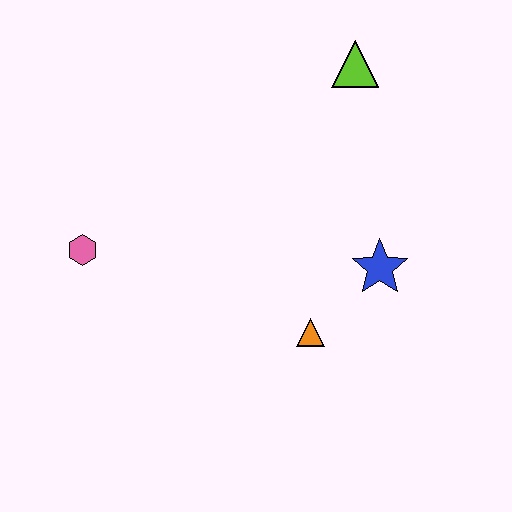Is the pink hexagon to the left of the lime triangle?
Yes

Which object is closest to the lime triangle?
The blue star is closest to the lime triangle.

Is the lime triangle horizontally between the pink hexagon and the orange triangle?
No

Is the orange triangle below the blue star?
Yes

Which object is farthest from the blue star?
The pink hexagon is farthest from the blue star.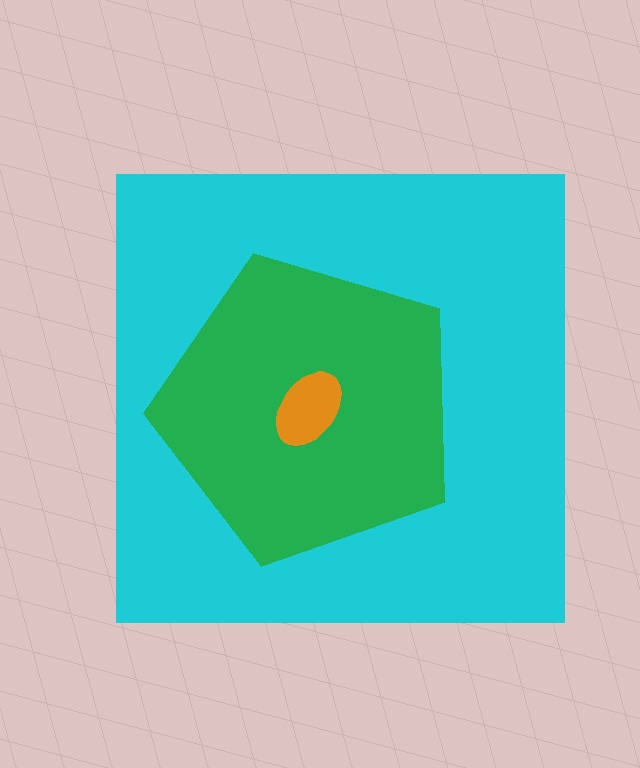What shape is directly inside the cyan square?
The green pentagon.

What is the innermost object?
The orange ellipse.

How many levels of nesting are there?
3.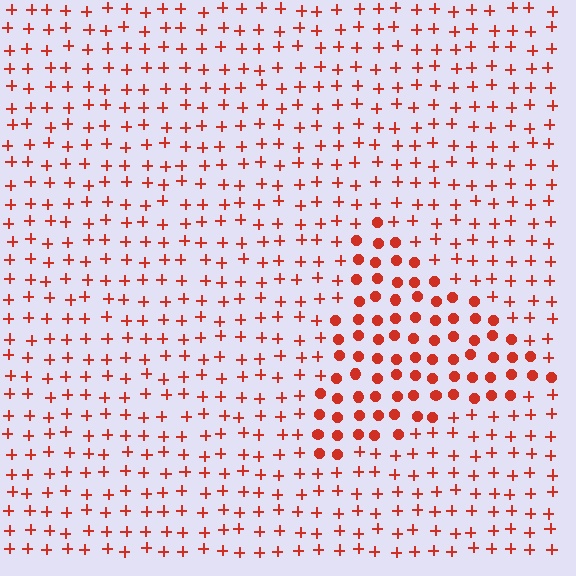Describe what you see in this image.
The image is filled with small red elements arranged in a uniform grid. A triangle-shaped region contains circles, while the surrounding area contains plus signs. The boundary is defined purely by the change in element shape.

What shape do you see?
I see a triangle.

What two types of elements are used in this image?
The image uses circles inside the triangle region and plus signs outside it.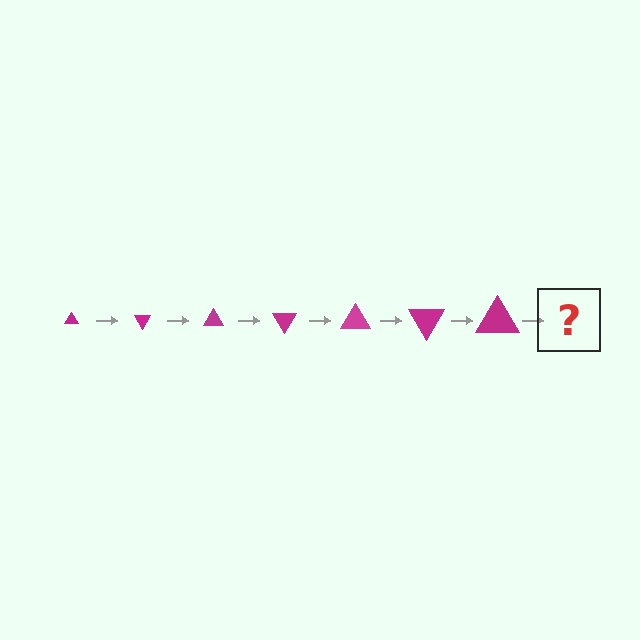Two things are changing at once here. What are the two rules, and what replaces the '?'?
The two rules are that the triangle grows larger each step and it rotates 60 degrees each step. The '?' should be a triangle, larger than the previous one and rotated 420 degrees from the start.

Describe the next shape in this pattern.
It should be a triangle, larger than the previous one and rotated 420 degrees from the start.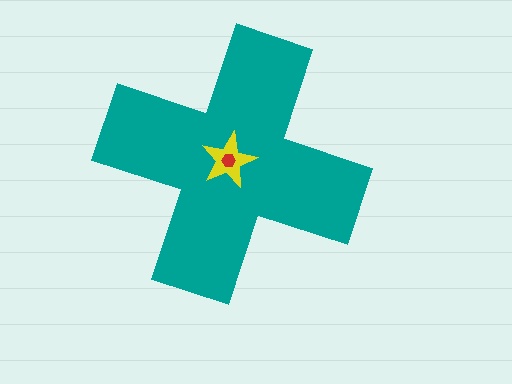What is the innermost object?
The red hexagon.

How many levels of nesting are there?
3.